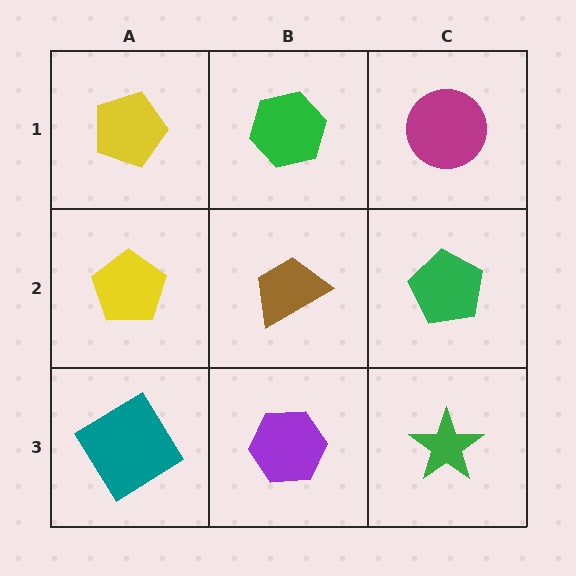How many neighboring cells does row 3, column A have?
2.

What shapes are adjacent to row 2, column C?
A magenta circle (row 1, column C), a green star (row 3, column C), a brown trapezoid (row 2, column B).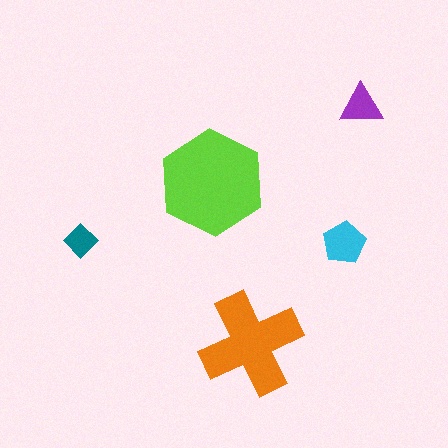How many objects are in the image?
There are 5 objects in the image.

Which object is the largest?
The lime hexagon.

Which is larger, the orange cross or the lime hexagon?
The lime hexagon.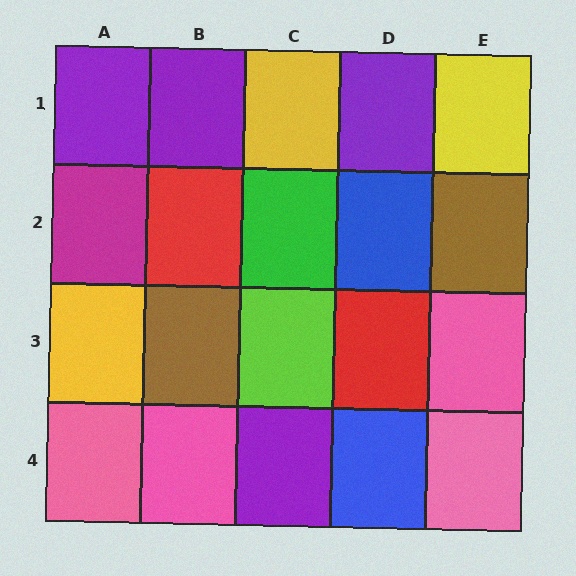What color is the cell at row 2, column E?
Brown.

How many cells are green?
1 cell is green.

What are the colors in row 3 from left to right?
Yellow, brown, lime, red, pink.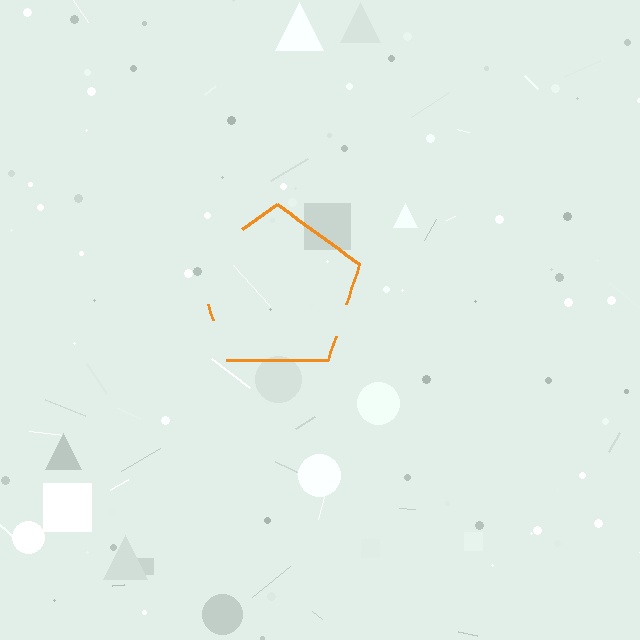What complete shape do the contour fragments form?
The contour fragments form a pentagon.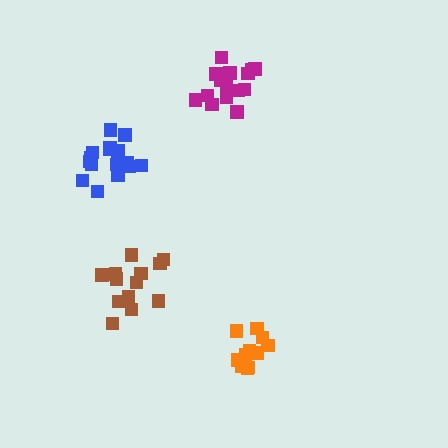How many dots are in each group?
Group 1: 14 dots, Group 2: 15 dots, Group 3: 16 dots, Group 4: 11 dots (56 total).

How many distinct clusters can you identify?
There are 4 distinct clusters.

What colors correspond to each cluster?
The clusters are colored: brown, magenta, blue, orange.